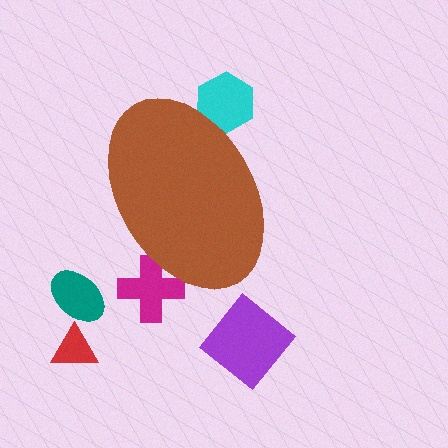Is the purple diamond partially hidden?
No, the purple diamond is fully visible.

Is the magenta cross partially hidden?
Yes, the magenta cross is partially hidden behind the brown ellipse.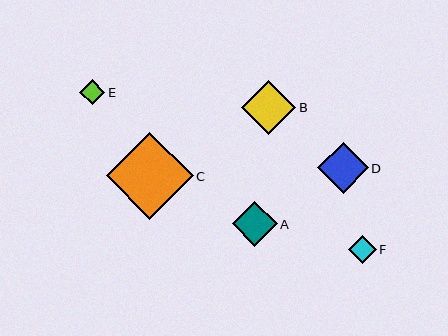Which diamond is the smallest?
Diamond E is the smallest with a size of approximately 25 pixels.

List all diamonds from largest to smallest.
From largest to smallest: C, B, D, A, F, E.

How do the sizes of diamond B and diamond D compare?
Diamond B and diamond D are approximately the same size.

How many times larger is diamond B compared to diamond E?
Diamond B is approximately 2.1 times the size of diamond E.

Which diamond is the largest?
Diamond C is the largest with a size of approximately 87 pixels.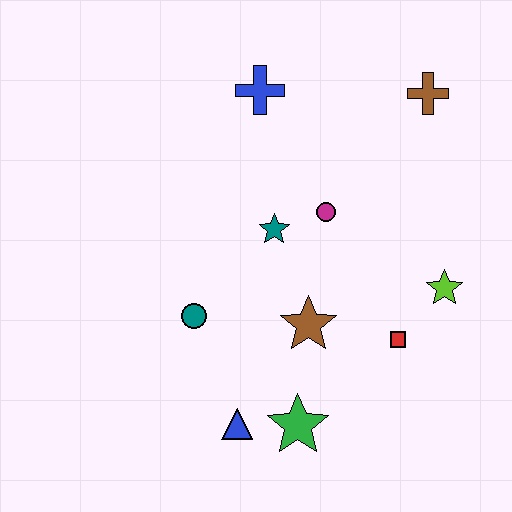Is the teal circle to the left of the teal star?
Yes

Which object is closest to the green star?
The blue triangle is closest to the green star.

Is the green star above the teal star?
No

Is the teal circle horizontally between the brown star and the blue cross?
No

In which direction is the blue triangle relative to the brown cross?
The blue triangle is below the brown cross.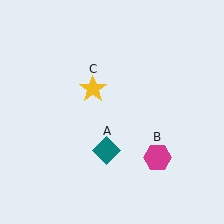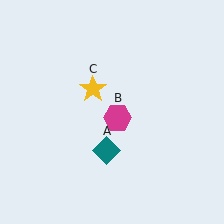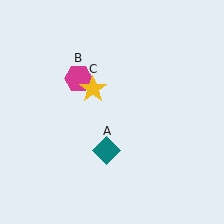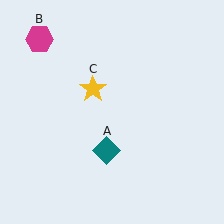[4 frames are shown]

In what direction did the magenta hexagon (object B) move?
The magenta hexagon (object B) moved up and to the left.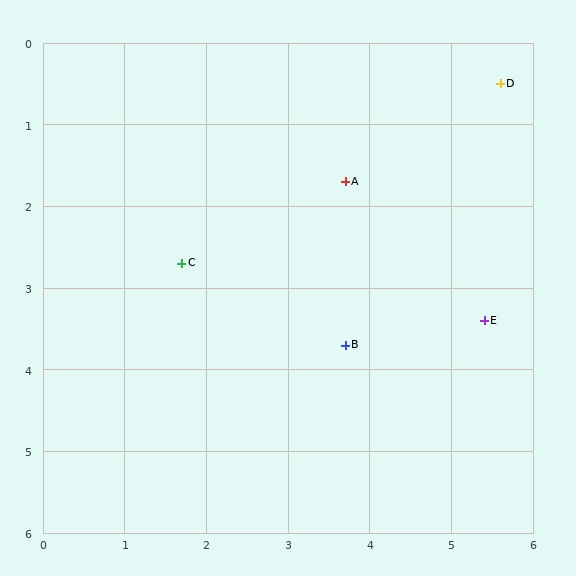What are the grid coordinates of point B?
Point B is at approximately (3.7, 3.7).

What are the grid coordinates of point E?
Point E is at approximately (5.4, 3.4).